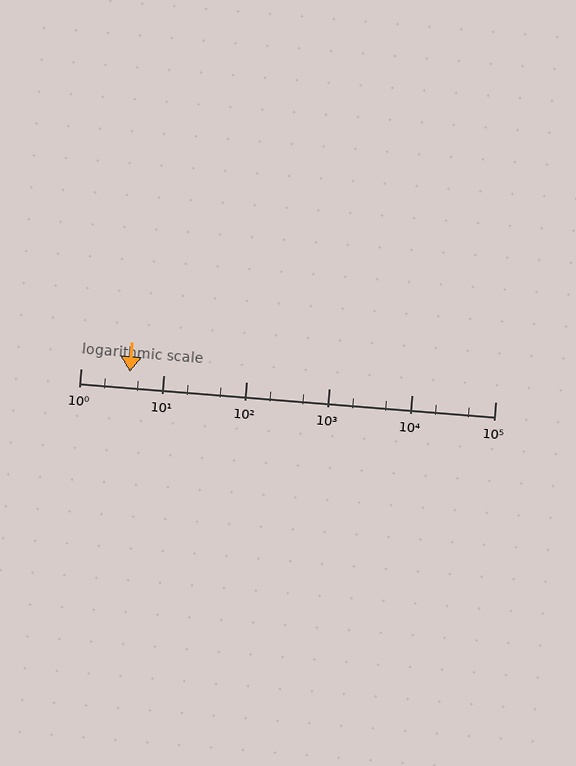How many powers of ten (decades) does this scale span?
The scale spans 5 decades, from 1 to 100000.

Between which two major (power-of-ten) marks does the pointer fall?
The pointer is between 1 and 10.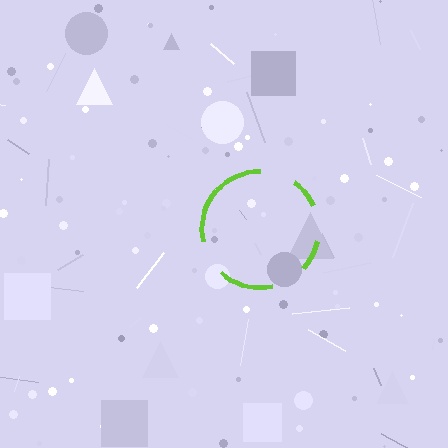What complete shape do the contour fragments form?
The contour fragments form a circle.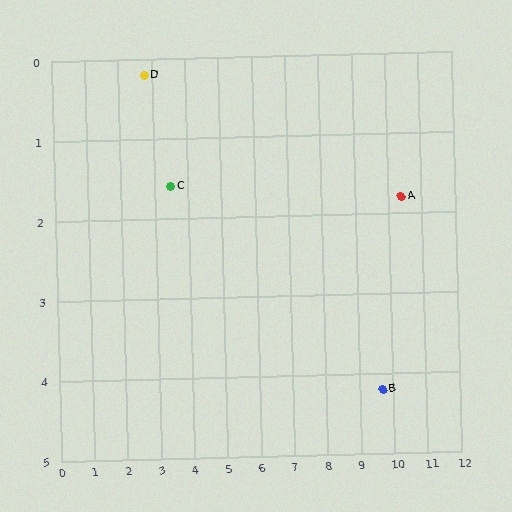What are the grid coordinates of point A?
Point A is at approximately (10.4, 1.8).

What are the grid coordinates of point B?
Point B is at approximately (9.7, 4.2).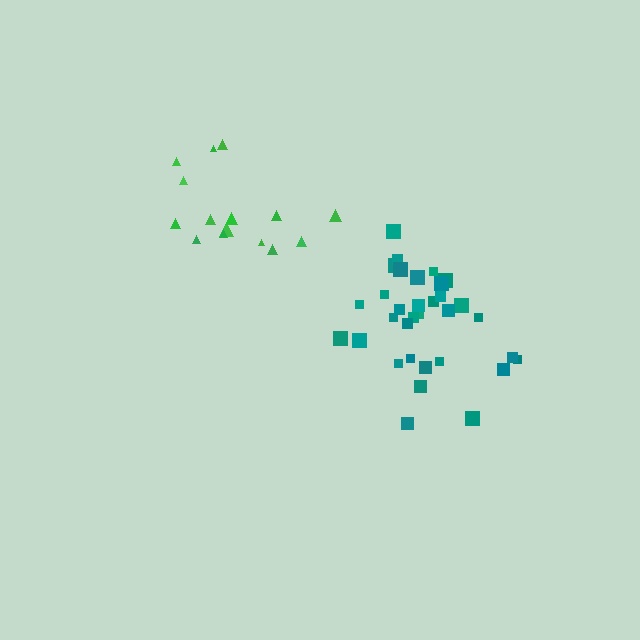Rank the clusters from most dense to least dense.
teal, green.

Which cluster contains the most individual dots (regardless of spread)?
Teal (33).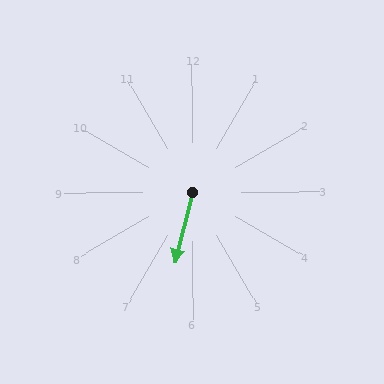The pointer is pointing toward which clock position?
Roughly 6 o'clock.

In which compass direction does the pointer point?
South.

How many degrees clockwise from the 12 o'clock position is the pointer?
Approximately 194 degrees.